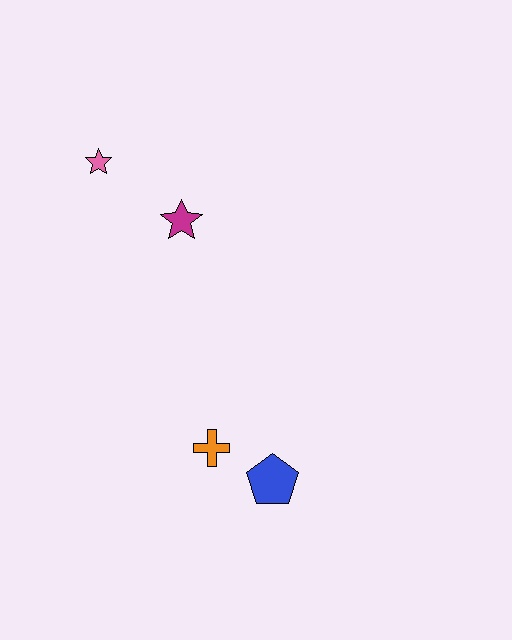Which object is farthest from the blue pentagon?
The pink star is farthest from the blue pentagon.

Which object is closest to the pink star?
The magenta star is closest to the pink star.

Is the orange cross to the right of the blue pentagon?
No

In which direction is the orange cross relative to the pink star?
The orange cross is below the pink star.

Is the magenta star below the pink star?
Yes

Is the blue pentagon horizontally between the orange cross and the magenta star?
No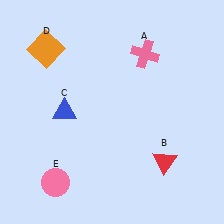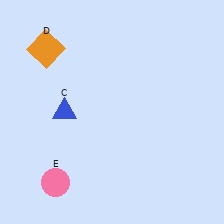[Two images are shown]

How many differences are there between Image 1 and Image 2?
There are 2 differences between the two images.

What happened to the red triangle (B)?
The red triangle (B) was removed in Image 2. It was in the bottom-right area of Image 1.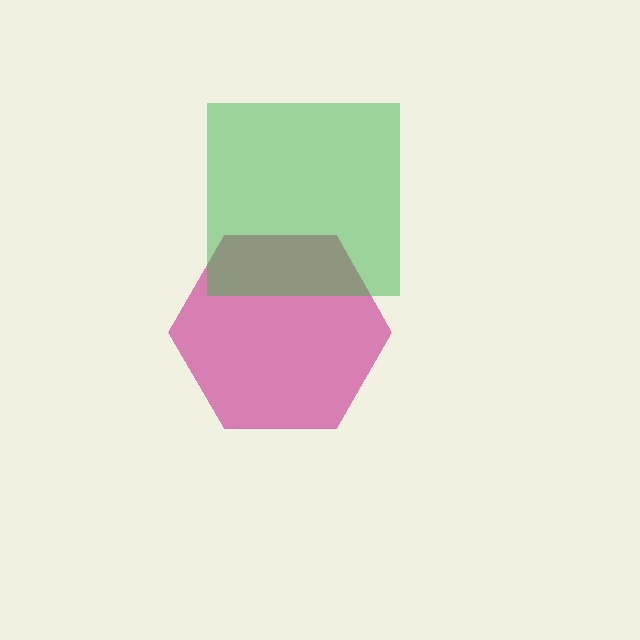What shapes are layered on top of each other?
The layered shapes are: a magenta hexagon, a green square.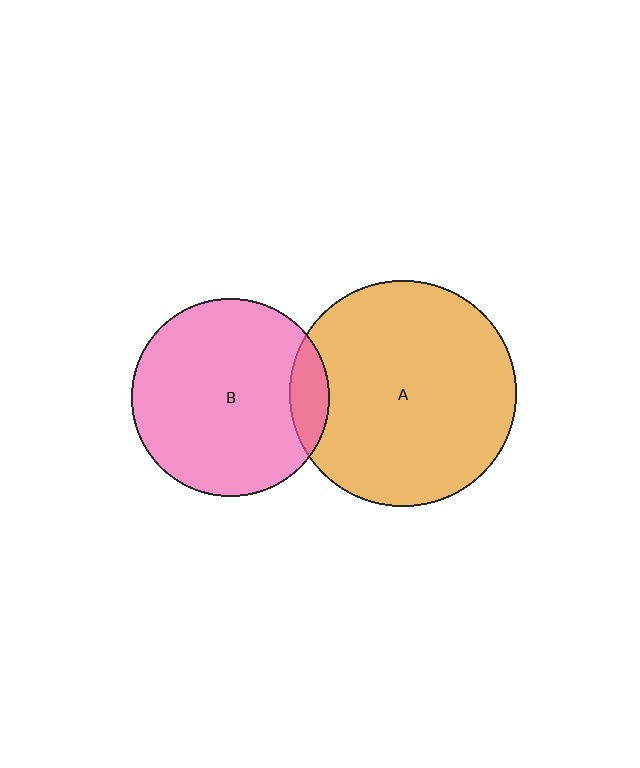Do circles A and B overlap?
Yes.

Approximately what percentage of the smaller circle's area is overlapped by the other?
Approximately 10%.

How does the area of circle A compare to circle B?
Approximately 1.3 times.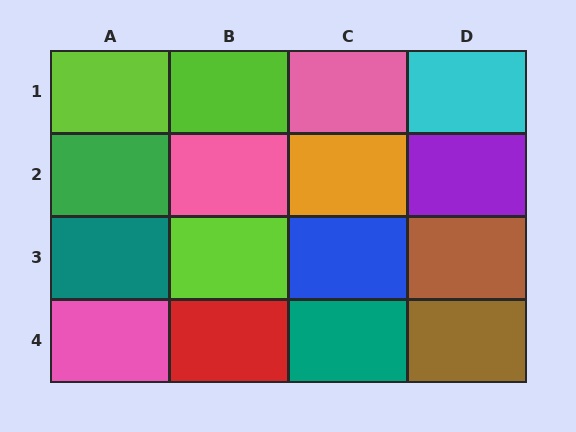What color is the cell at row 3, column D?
Brown.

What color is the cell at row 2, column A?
Green.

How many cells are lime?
3 cells are lime.